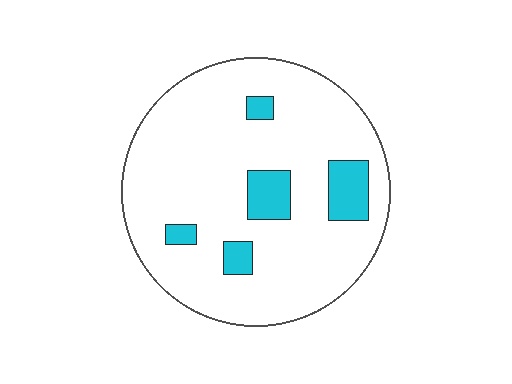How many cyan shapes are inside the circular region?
5.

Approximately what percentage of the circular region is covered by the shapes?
Approximately 10%.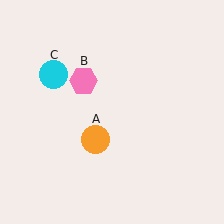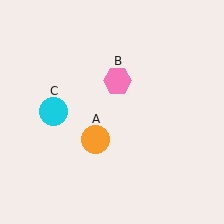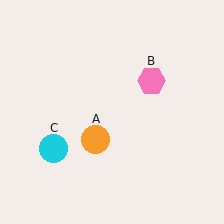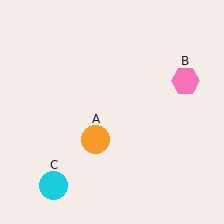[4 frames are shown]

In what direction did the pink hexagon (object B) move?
The pink hexagon (object B) moved right.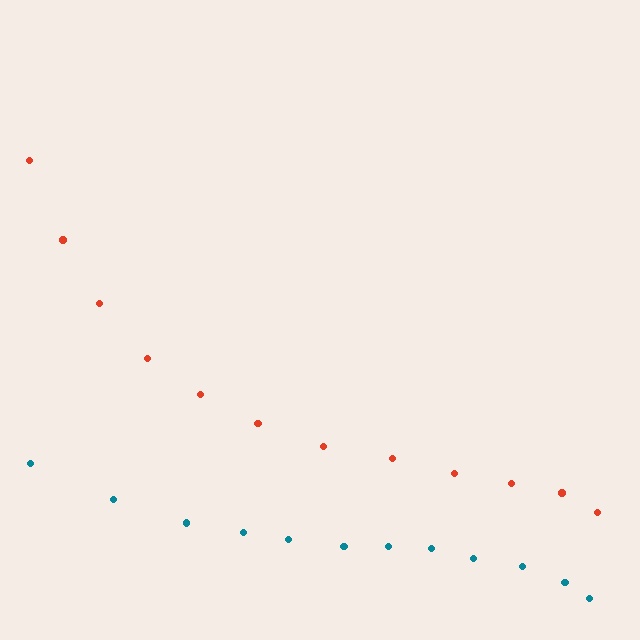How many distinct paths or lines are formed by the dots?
There are 2 distinct paths.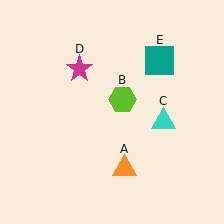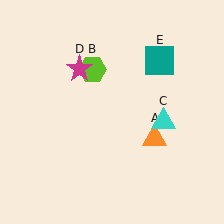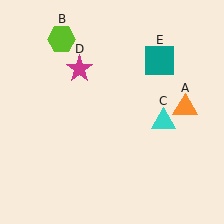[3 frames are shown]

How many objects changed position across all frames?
2 objects changed position: orange triangle (object A), lime hexagon (object B).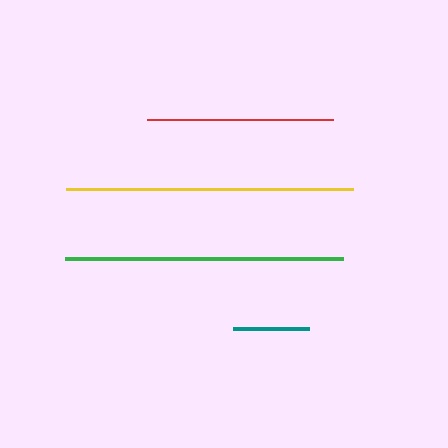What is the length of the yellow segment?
The yellow segment is approximately 288 pixels long.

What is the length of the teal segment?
The teal segment is approximately 76 pixels long.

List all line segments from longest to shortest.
From longest to shortest: yellow, green, red, teal.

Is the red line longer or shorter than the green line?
The green line is longer than the red line.